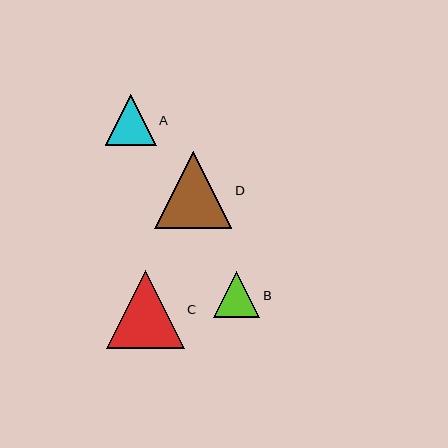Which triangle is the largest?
Triangle C is the largest with a size of approximately 77 pixels.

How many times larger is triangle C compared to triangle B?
Triangle C is approximately 1.7 times the size of triangle B.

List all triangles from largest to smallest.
From largest to smallest: C, D, A, B.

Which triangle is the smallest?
Triangle B is the smallest with a size of approximately 47 pixels.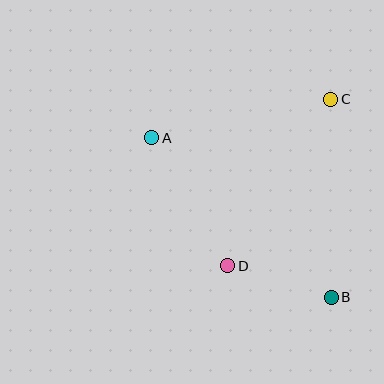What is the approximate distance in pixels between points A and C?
The distance between A and C is approximately 183 pixels.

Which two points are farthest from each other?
Points A and B are farthest from each other.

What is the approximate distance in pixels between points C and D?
The distance between C and D is approximately 196 pixels.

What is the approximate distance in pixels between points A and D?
The distance between A and D is approximately 149 pixels.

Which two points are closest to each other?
Points B and D are closest to each other.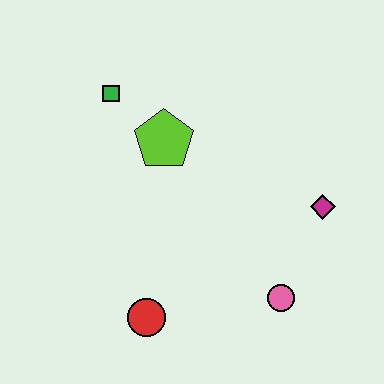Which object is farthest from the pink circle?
The green square is farthest from the pink circle.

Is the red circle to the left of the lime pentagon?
Yes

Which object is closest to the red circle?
The pink circle is closest to the red circle.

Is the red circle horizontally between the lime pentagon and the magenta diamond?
No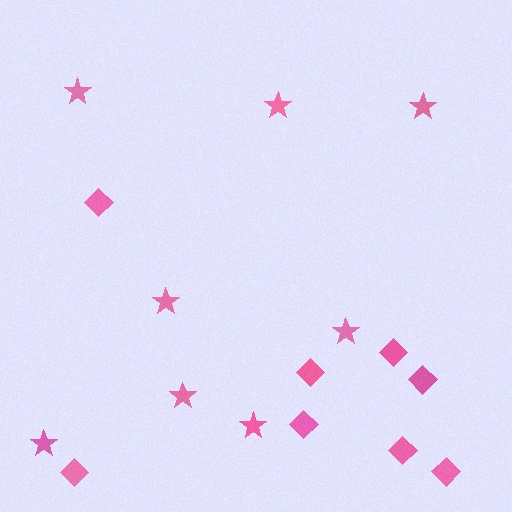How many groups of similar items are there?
There are 2 groups: one group of diamonds (8) and one group of stars (8).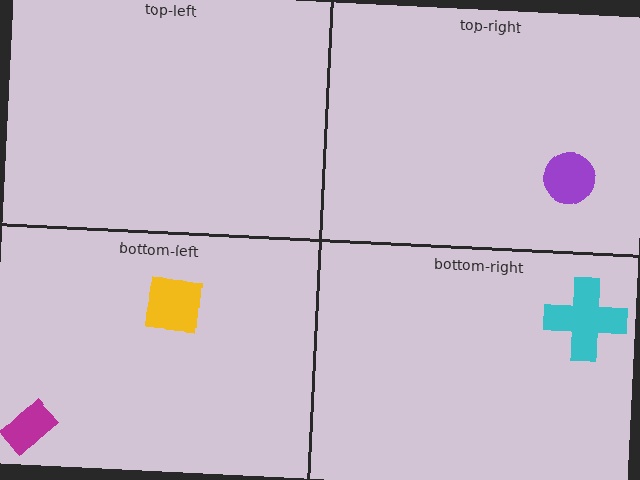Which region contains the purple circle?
The top-right region.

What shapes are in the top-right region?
The purple circle.